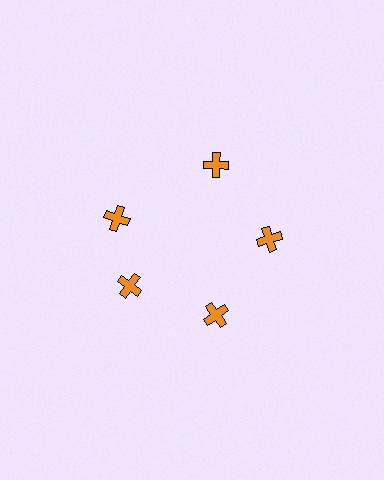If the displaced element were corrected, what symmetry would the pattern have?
It would have 5-fold rotational symmetry — the pattern would map onto itself every 72 degrees.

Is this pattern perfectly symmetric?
No. The 5 orange crosses are arranged in a ring, but one element near the 10 o'clock position is rotated out of alignment along the ring, breaking the 5-fold rotational symmetry.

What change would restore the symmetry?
The symmetry would be restored by rotating it back into even spacing with its neighbors so that all 5 crosses sit at equal angles and equal distance from the center.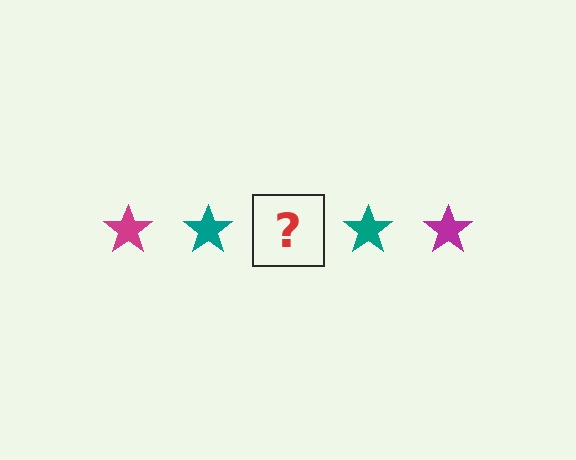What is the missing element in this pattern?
The missing element is a magenta star.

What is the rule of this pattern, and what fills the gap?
The rule is that the pattern cycles through magenta, teal stars. The gap should be filled with a magenta star.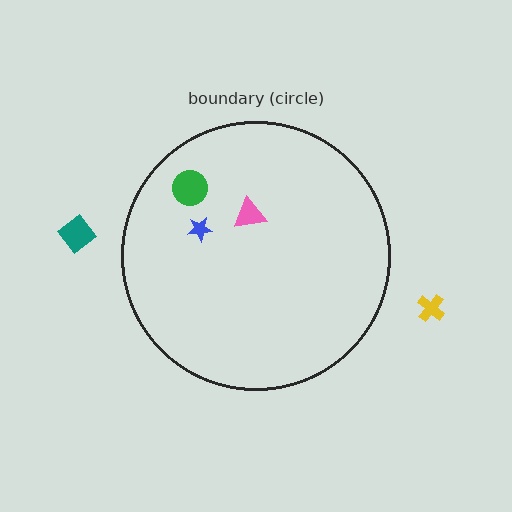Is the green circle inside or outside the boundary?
Inside.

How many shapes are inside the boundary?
3 inside, 2 outside.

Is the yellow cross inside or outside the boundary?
Outside.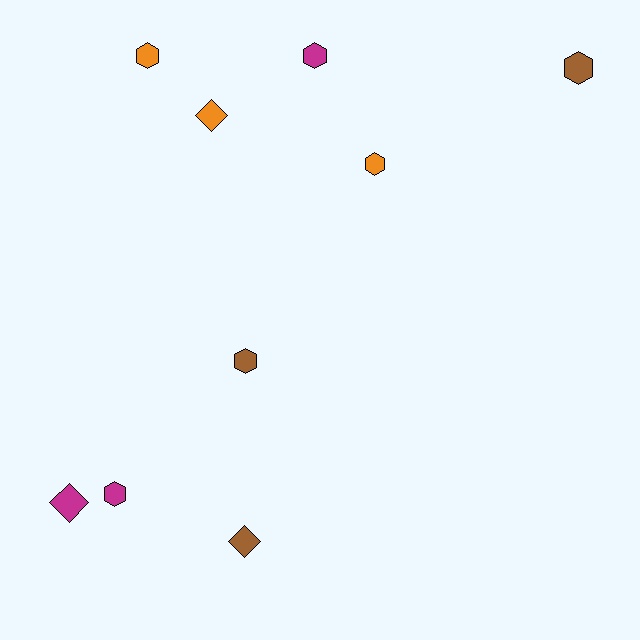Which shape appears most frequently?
Hexagon, with 6 objects.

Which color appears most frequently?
Orange, with 3 objects.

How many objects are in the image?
There are 9 objects.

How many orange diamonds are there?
There is 1 orange diamond.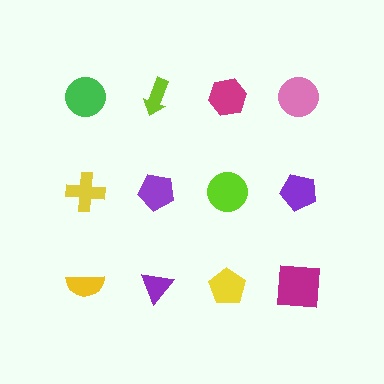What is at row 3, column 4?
A magenta square.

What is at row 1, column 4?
A pink circle.